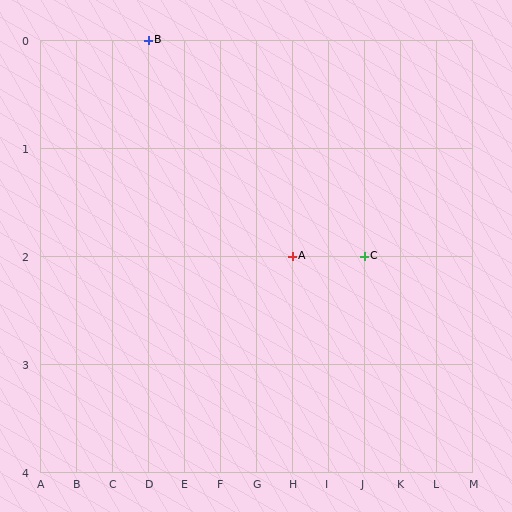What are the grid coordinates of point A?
Point A is at grid coordinates (H, 2).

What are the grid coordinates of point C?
Point C is at grid coordinates (J, 2).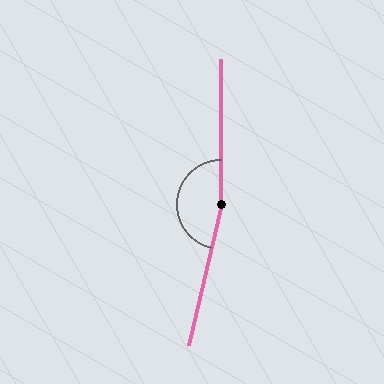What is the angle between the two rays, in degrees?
Approximately 167 degrees.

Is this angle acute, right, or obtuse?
It is obtuse.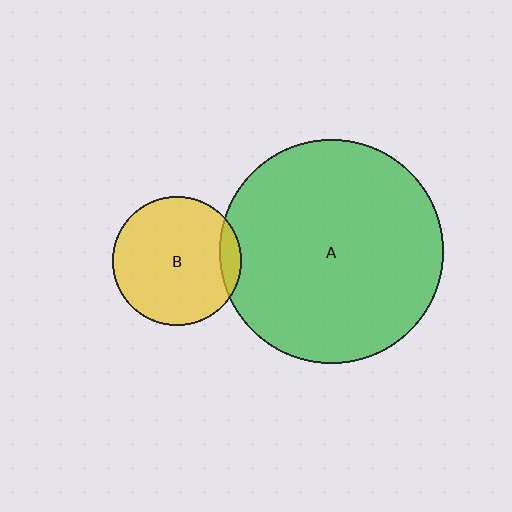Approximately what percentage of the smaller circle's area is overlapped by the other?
Approximately 10%.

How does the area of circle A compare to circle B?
Approximately 3.0 times.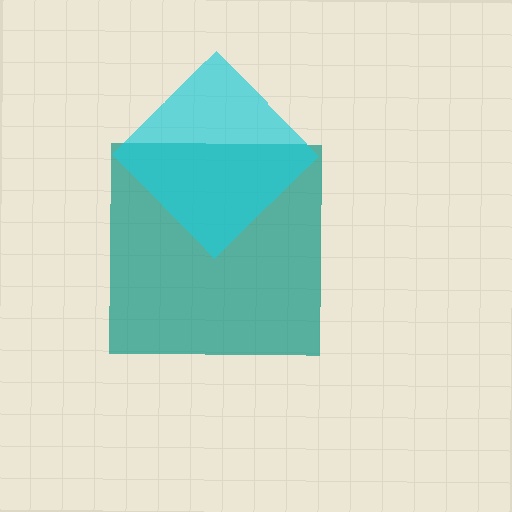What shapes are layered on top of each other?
The layered shapes are: a teal square, a cyan diamond.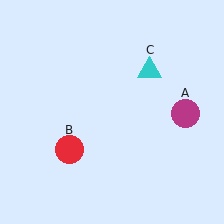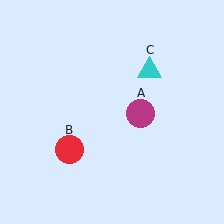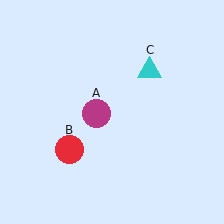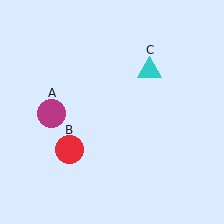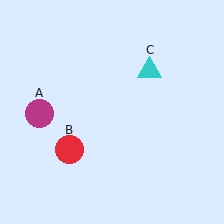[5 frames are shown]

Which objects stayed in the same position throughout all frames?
Red circle (object B) and cyan triangle (object C) remained stationary.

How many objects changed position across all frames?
1 object changed position: magenta circle (object A).